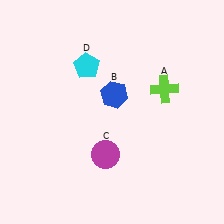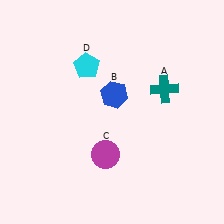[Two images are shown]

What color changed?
The cross (A) changed from lime in Image 1 to teal in Image 2.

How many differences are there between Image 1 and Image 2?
There is 1 difference between the two images.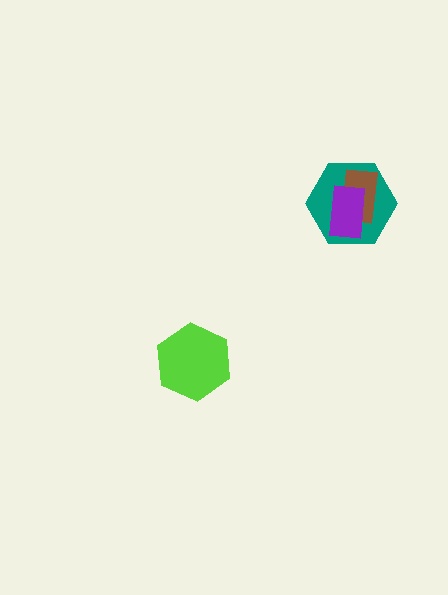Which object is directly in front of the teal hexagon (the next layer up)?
The brown rectangle is directly in front of the teal hexagon.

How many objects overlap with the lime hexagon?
0 objects overlap with the lime hexagon.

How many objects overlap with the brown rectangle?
2 objects overlap with the brown rectangle.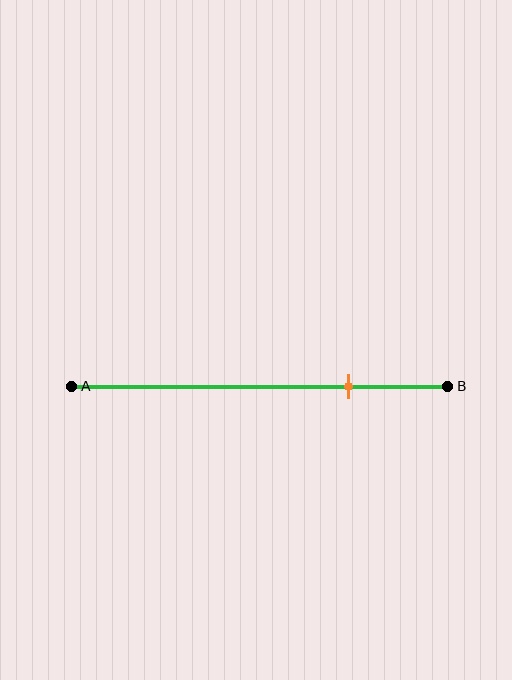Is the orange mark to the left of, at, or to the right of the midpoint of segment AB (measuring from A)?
The orange mark is to the right of the midpoint of segment AB.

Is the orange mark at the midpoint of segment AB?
No, the mark is at about 75% from A, not at the 50% midpoint.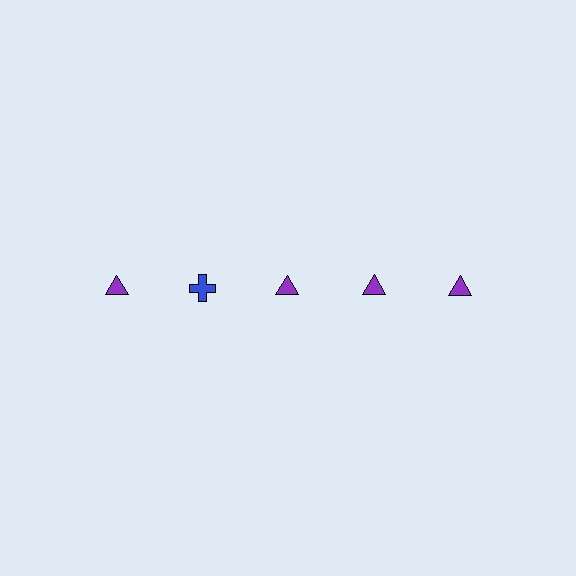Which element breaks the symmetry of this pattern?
The blue cross in the top row, second from left column breaks the symmetry. All other shapes are purple triangles.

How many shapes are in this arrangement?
There are 5 shapes arranged in a grid pattern.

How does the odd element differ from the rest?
It differs in both color (blue instead of purple) and shape (cross instead of triangle).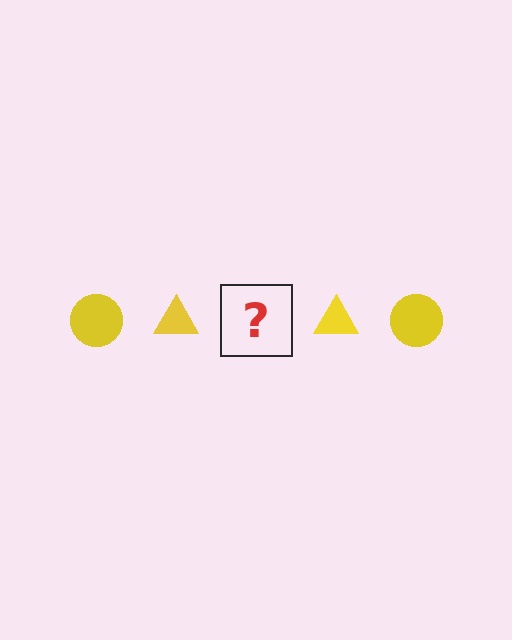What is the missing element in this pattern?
The missing element is a yellow circle.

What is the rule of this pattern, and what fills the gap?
The rule is that the pattern cycles through circle, triangle shapes in yellow. The gap should be filled with a yellow circle.